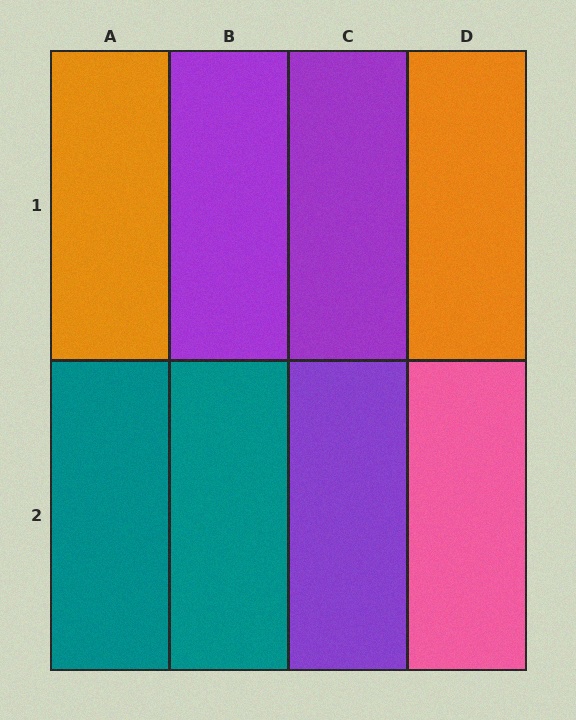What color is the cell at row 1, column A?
Orange.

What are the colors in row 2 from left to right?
Teal, teal, purple, pink.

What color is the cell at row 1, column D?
Orange.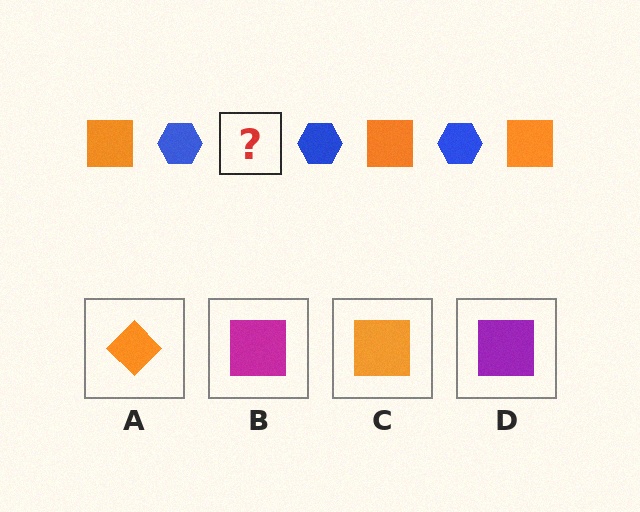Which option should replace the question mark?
Option C.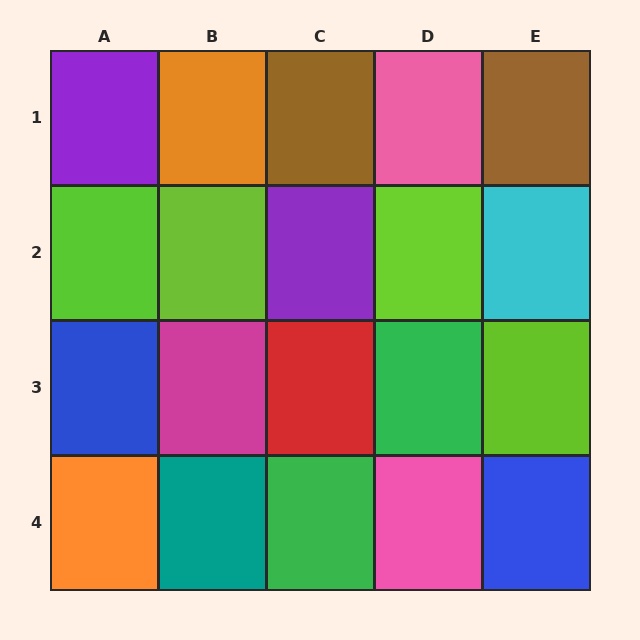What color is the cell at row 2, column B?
Lime.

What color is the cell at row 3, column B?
Magenta.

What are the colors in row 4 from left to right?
Orange, teal, green, pink, blue.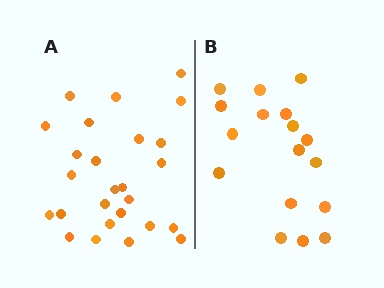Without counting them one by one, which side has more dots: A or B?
Region A (the left region) has more dots.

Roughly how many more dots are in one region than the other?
Region A has roughly 8 or so more dots than region B.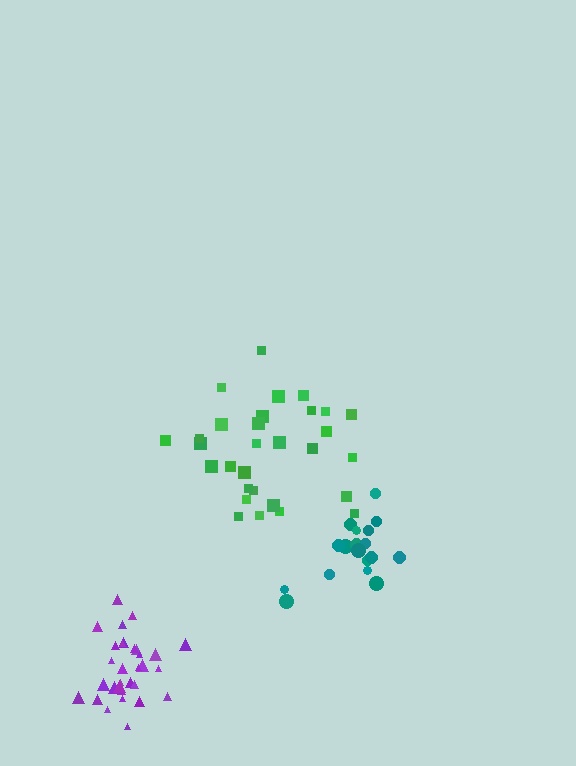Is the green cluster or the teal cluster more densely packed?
Green.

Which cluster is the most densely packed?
Purple.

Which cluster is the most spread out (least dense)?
Teal.